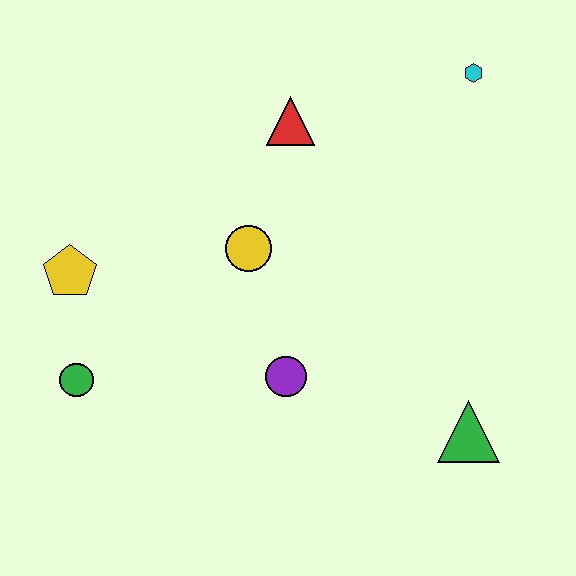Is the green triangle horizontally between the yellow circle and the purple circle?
No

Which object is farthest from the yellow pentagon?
The cyan hexagon is farthest from the yellow pentagon.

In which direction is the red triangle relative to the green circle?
The red triangle is above the green circle.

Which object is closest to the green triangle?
The purple circle is closest to the green triangle.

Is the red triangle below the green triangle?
No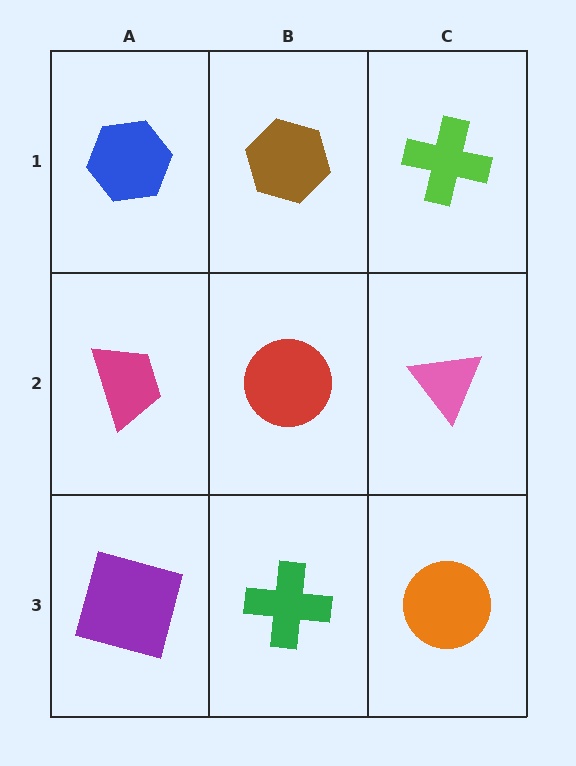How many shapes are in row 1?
3 shapes.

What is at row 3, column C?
An orange circle.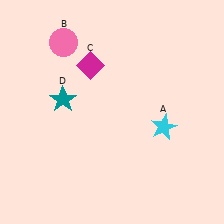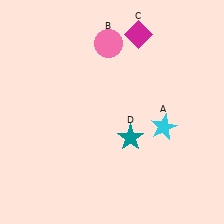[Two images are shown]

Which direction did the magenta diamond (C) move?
The magenta diamond (C) moved right.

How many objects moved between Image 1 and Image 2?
3 objects moved between the two images.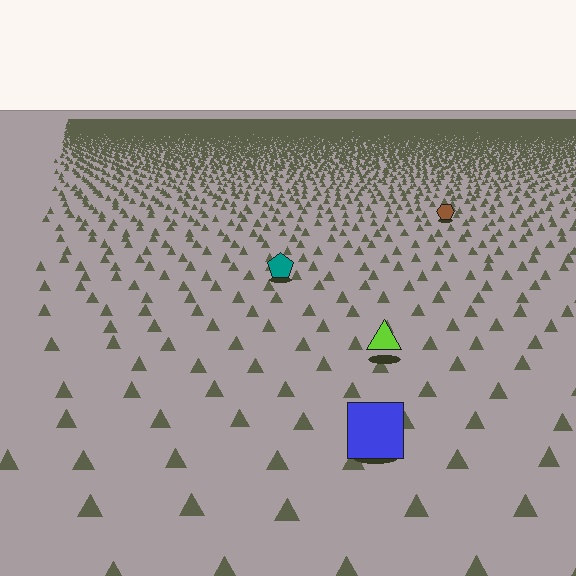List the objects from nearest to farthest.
From nearest to farthest: the blue square, the lime triangle, the teal pentagon, the brown hexagon.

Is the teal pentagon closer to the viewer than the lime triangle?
No. The lime triangle is closer — you can tell from the texture gradient: the ground texture is coarser near it.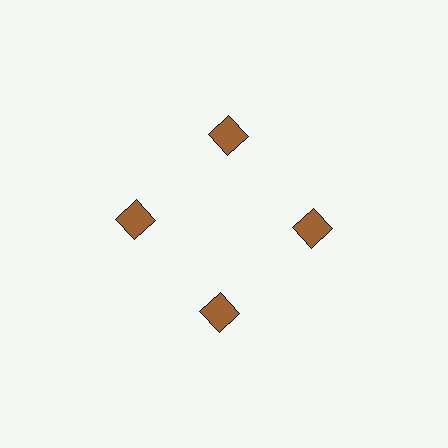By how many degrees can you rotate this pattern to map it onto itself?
The pattern maps onto itself every 90 degrees of rotation.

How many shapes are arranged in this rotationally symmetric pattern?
There are 4 shapes, arranged in 4 groups of 1.